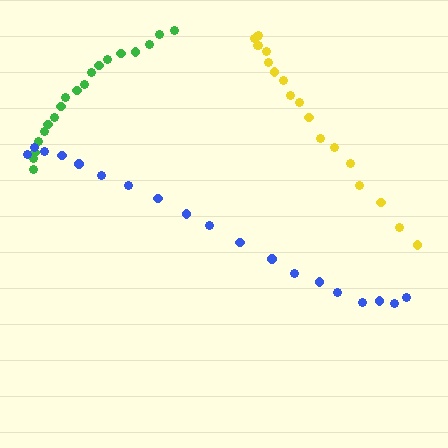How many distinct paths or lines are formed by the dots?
There are 3 distinct paths.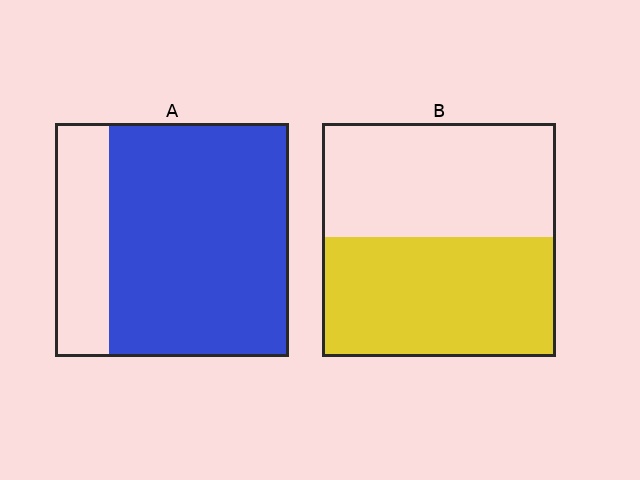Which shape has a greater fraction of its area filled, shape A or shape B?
Shape A.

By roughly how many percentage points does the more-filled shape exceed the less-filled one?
By roughly 25 percentage points (A over B).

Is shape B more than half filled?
Roughly half.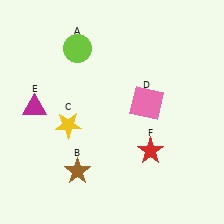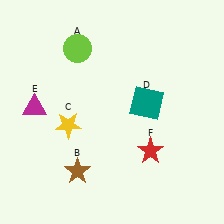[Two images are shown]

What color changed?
The square (D) changed from pink in Image 1 to teal in Image 2.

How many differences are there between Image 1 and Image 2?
There is 1 difference between the two images.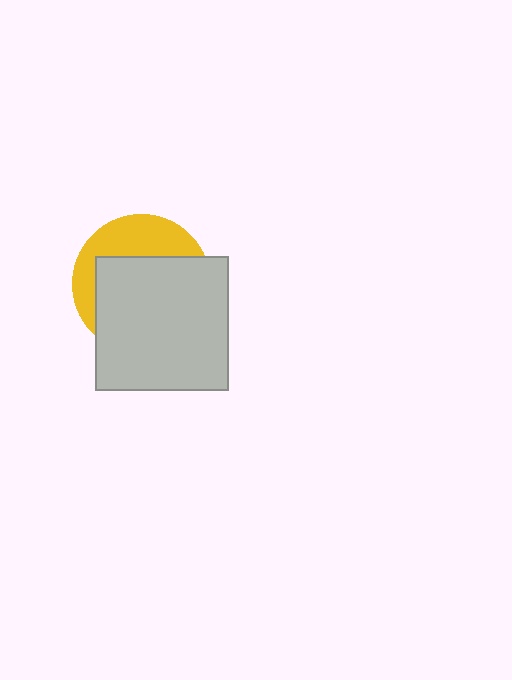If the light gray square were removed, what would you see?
You would see the complete yellow circle.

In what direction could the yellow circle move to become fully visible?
The yellow circle could move up. That would shift it out from behind the light gray square entirely.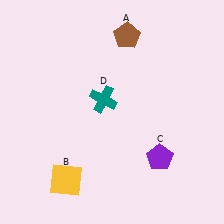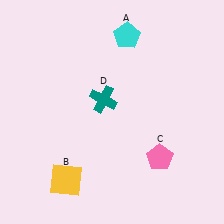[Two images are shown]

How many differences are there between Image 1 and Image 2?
There are 2 differences between the two images.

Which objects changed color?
A changed from brown to cyan. C changed from purple to pink.